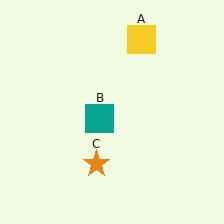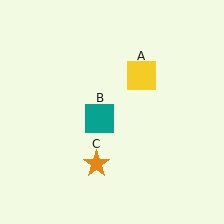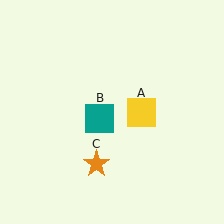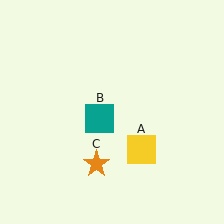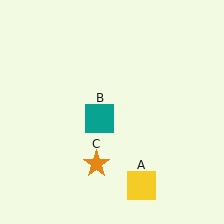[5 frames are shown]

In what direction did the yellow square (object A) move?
The yellow square (object A) moved down.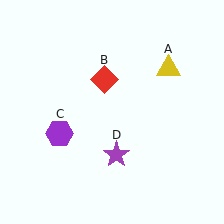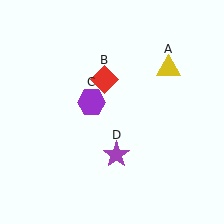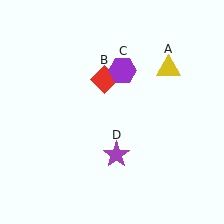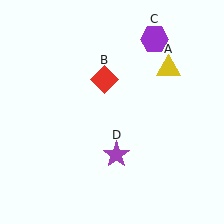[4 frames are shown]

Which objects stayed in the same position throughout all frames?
Yellow triangle (object A) and red diamond (object B) and purple star (object D) remained stationary.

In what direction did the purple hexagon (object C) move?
The purple hexagon (object C) moved up and to the right.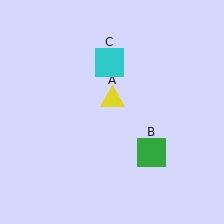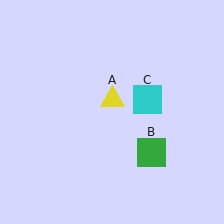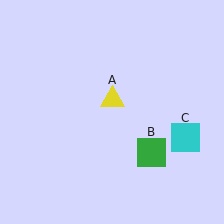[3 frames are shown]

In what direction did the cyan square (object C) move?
The cyan square (object C) moved down and to the right.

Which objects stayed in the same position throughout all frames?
Yellow triangle (object A) and green square (object B) remained stationary.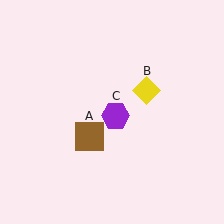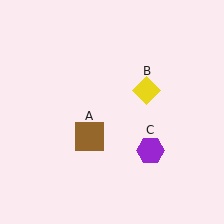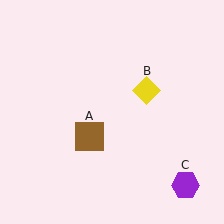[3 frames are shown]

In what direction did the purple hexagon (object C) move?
The purple hexagon (object C) moved down and to the right.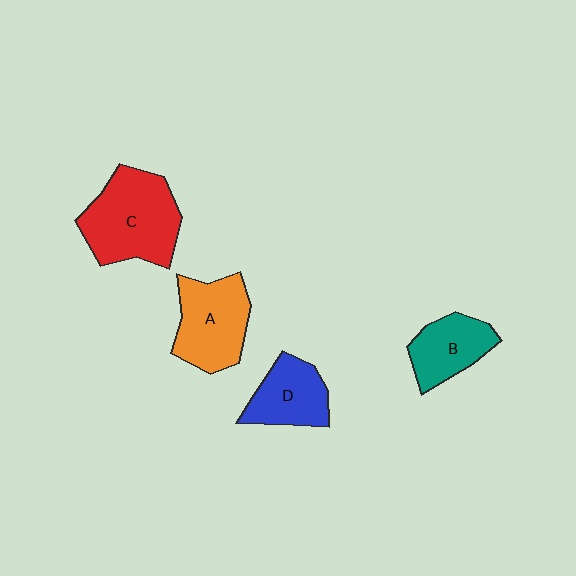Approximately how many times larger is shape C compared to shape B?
Approximately 1.7 times.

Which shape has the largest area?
Shape C (red).